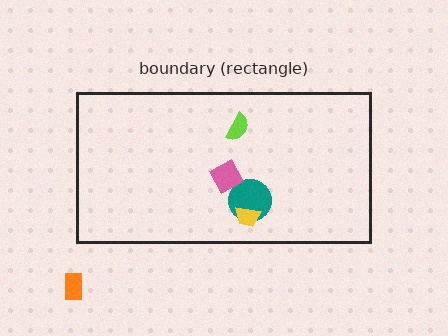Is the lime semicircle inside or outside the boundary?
Inside.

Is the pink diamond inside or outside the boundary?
Inside.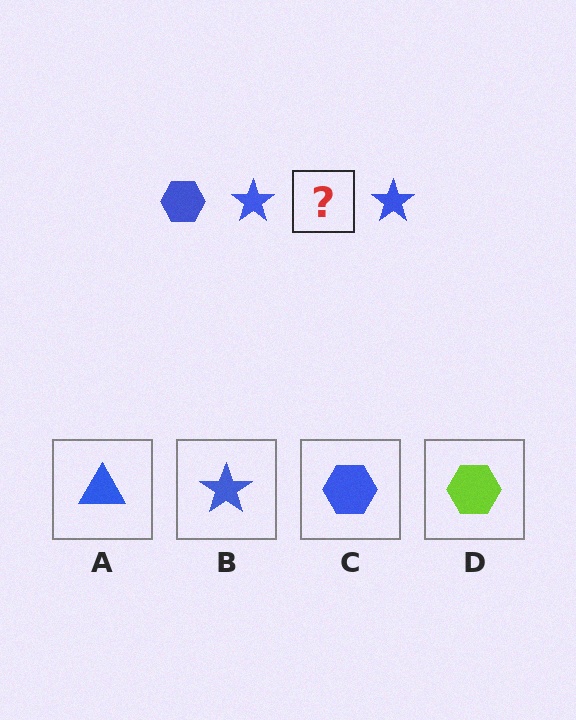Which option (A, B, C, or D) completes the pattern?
C.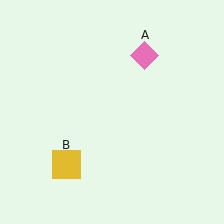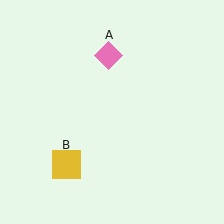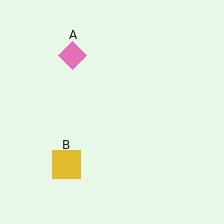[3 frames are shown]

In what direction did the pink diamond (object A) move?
The pink diamond (object A) moved left.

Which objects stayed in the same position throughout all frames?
Yellow square (object B) remained stationary.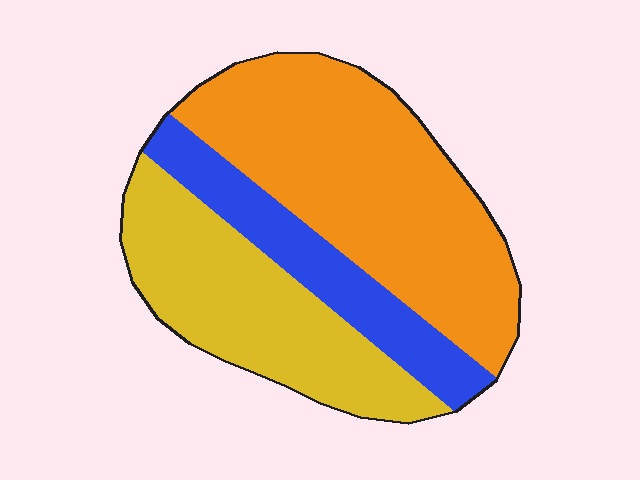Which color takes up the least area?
Blue, at roughly 20%.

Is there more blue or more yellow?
Yellow.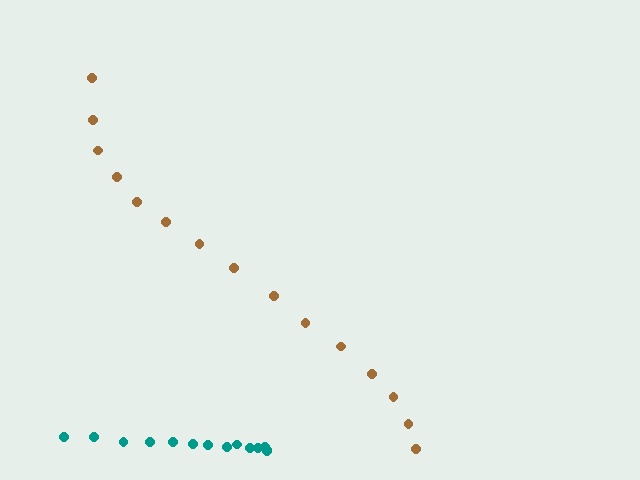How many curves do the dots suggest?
There are 2 distinct paths.